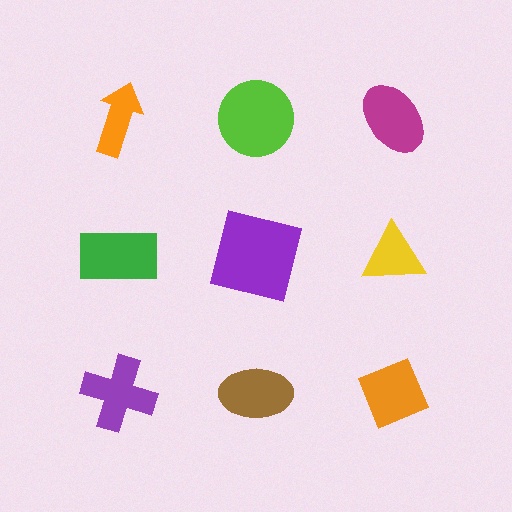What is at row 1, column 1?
An orange arrow.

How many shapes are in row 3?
3 shapes.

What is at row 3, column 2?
A brown ellipse.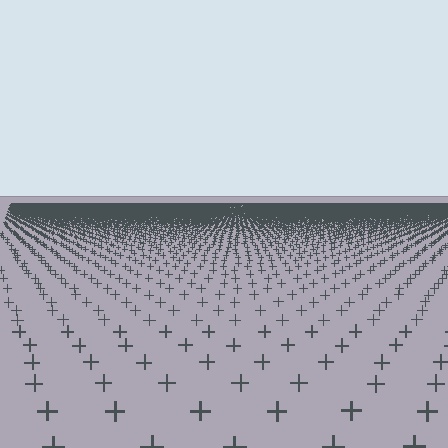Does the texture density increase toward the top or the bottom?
Density increases toward the top.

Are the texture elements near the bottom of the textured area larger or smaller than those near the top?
Larger. Near the bottom, elements are closer to the viewer and appear at a bigger on-screen size.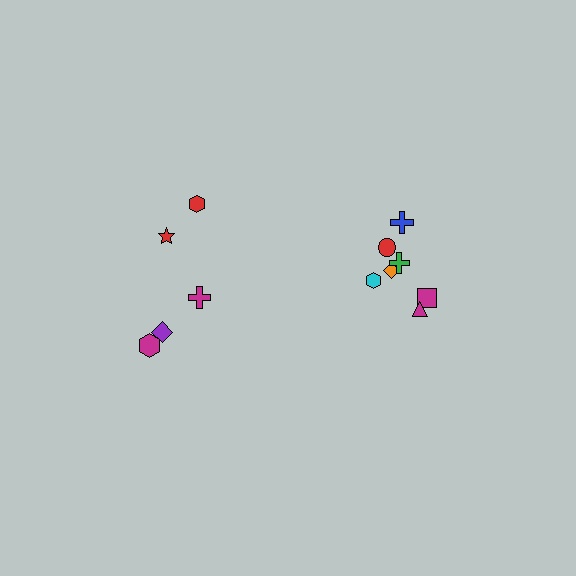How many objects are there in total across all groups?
There are 12 objects.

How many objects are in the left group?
There are 5 objects.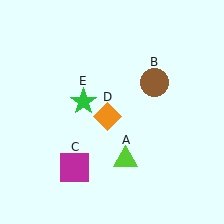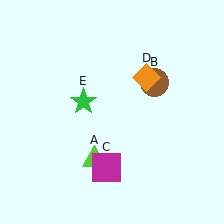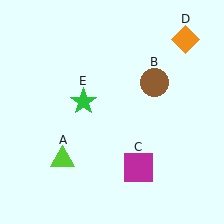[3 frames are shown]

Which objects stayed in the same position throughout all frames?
Brown circle (object B) and green star (object E) remained stationary.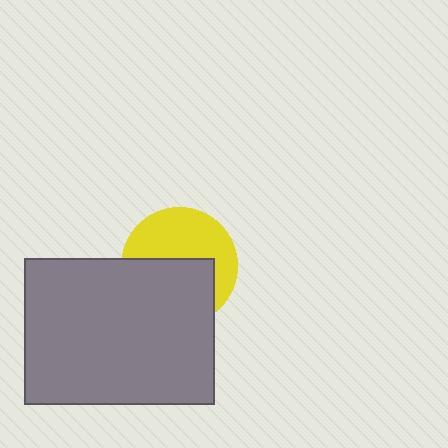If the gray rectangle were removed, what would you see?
You would see the complete yellow circle.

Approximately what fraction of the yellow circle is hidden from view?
Roughly 51% of the yellow circle is hidden behind the gray rectangle.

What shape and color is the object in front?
The object in front is a gray rectangle.